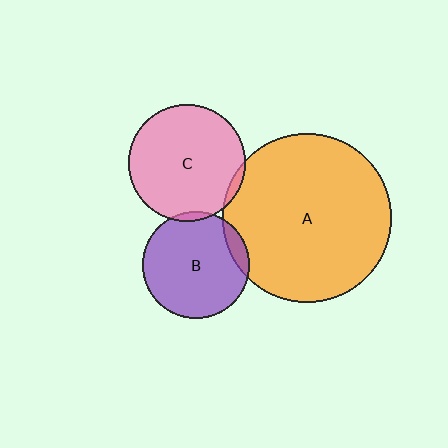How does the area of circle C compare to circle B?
Approximately 1.2 times.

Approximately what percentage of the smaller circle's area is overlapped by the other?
Approximately 5%.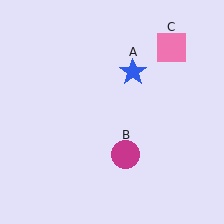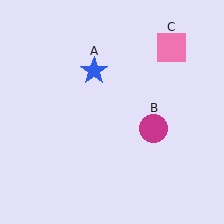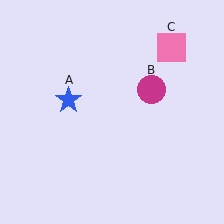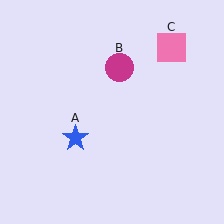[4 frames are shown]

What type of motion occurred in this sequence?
The blue star (object A), magenta circle (object B) rotated counterclockwise around the center of the scene.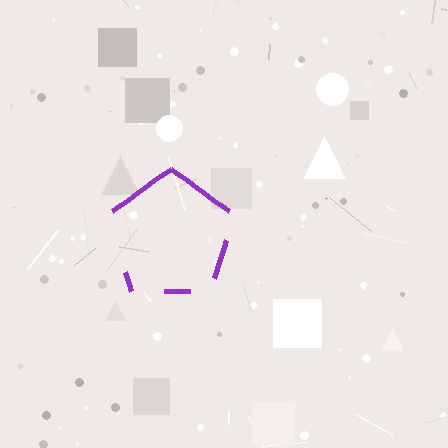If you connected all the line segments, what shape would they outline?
They would outline a pentagon.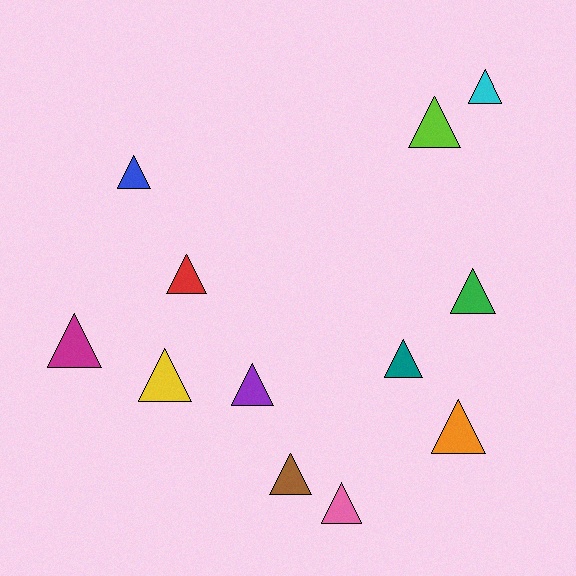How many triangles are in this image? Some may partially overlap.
There are 12 triangles.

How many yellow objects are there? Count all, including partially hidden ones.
There is 1 yellow object.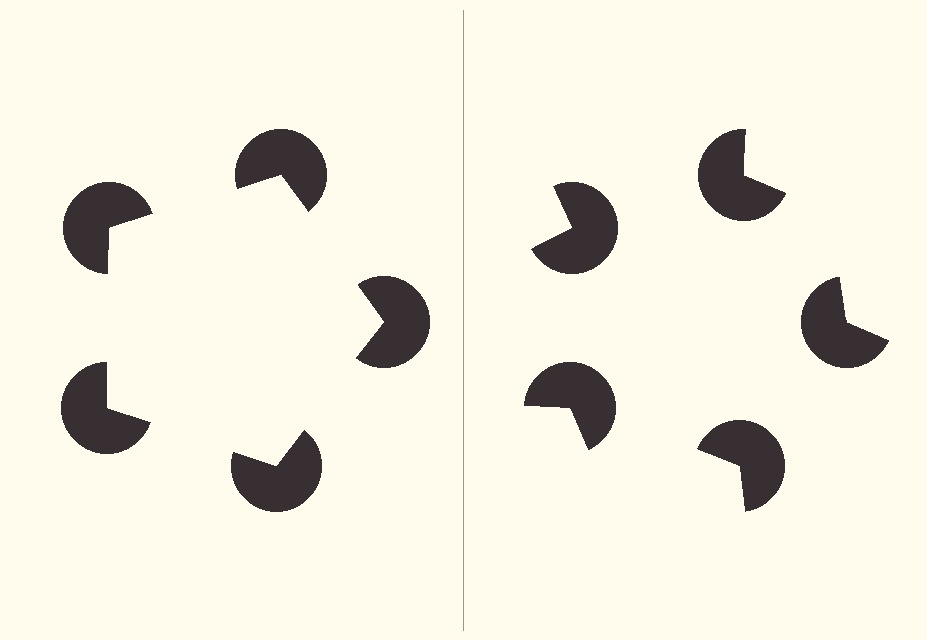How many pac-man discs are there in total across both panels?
10 — 5 on each side.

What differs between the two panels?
The pac-man discs are positioned identically on both sides; only the wedge orientations differ. On the left they align to a pentagon; on the right they are misaligned.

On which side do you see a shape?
An illusory pentagon appears on the left side. On the right side the wedge cuts are rotated, so no coherent shape forms.